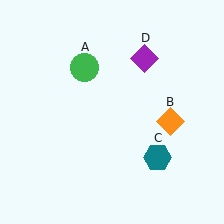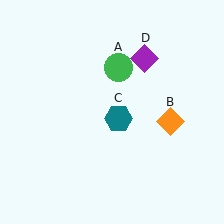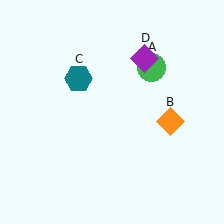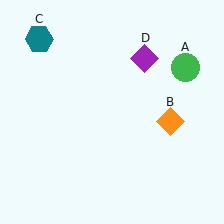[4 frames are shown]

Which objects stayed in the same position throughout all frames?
Orange diamond (object B) and purple diamond (object D) remained stationary.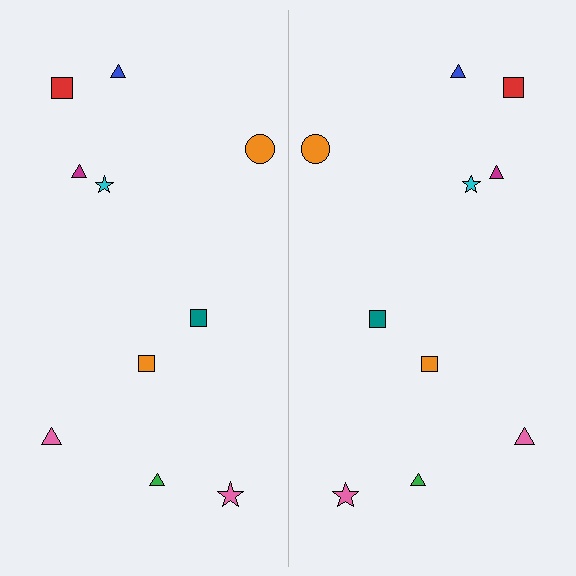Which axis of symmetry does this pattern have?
The pattern has a vertical axis of symmetry running through the center of the image.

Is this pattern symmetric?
Yes, this pattern has bilateral (reflection) symmetry.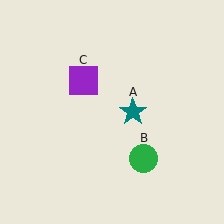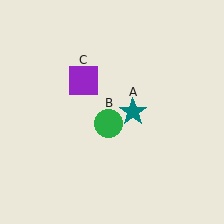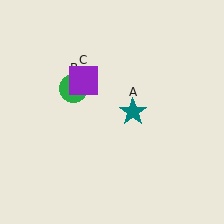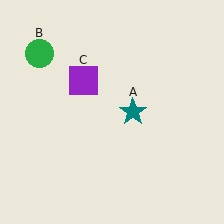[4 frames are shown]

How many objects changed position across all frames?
1 object changed position: green circle (object B).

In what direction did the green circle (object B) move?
The green circle (object B) moved up and to the left.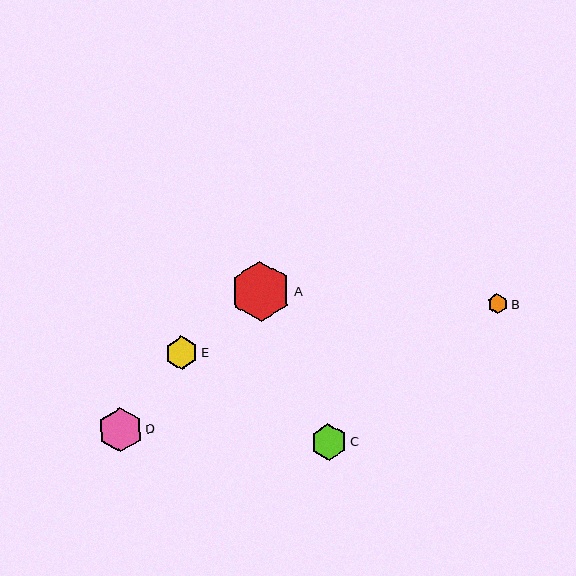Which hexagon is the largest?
Hexagon A is the largest with a size of approximately 60 pixels.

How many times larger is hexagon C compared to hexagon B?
Hexagon C is approximately 1.9 times the size of hexagon B.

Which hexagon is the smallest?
Hexagon B is the smallest with a size of approximately 20 pixels.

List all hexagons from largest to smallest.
From largest to smallest: A, D, C, E, B.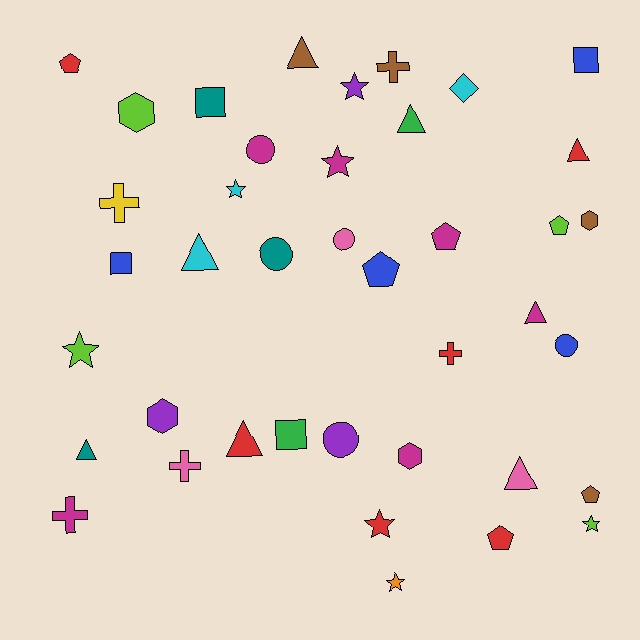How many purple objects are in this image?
There are 3 purple objects.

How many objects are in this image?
There are 40 objects.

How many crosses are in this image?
There are 5 crosses.